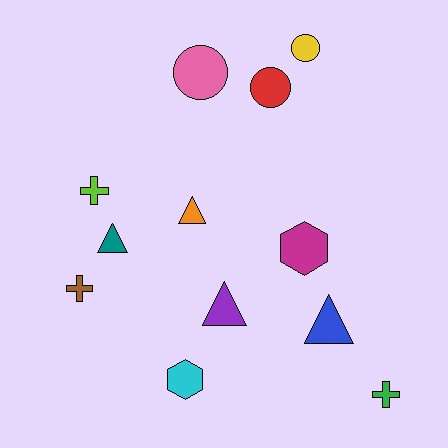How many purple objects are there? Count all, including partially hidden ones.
There is 1 purple object.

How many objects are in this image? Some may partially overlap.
There are 12 objects.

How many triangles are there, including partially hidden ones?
There are 4 triangles.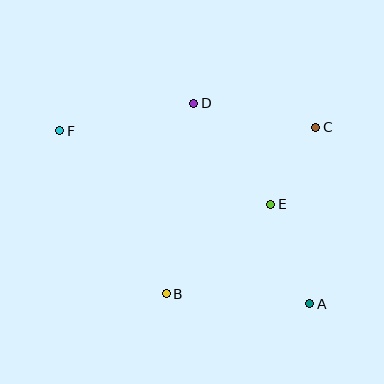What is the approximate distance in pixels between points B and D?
The distance between B and D is approximately 192 pixels.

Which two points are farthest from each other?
Points A and F are farthest from each other.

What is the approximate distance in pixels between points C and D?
The distance between C and D is approximately 124 pixels.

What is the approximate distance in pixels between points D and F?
The distance between D and F is approximately 137 pixels.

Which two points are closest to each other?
Points C and E are closest to each other.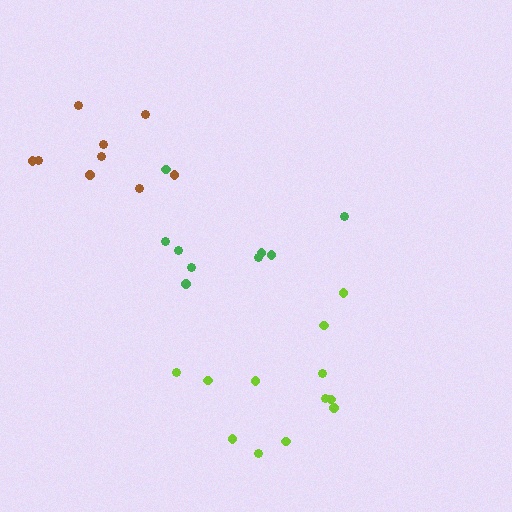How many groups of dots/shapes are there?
There are 3 groups.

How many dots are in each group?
Group 1: 9 dots, Group 2: 12 dots, Group 3: 9 dots (30 total).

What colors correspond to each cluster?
The clusters are colored: green, lime, brown.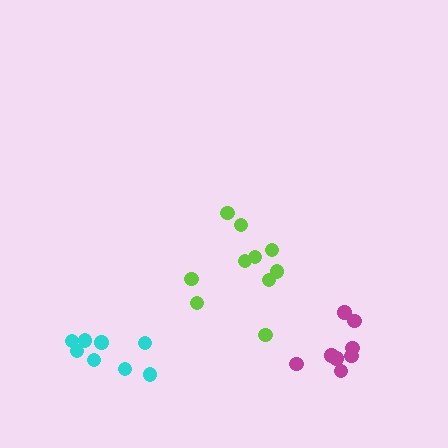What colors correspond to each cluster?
The clusters are colored: magenta, lime, cyan.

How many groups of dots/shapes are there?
There are 3 groups.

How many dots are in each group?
Group 1: 8 dots, Group 2: 10 dots, Group 3: 8 dots (26 total).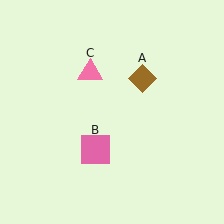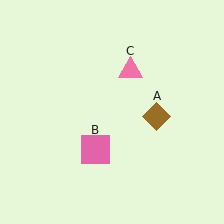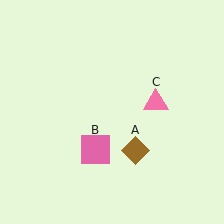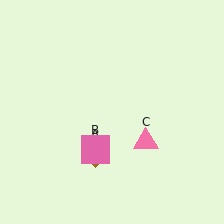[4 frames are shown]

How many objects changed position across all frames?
2 objects changed position: brown diamond (object A), pink triangle (object C).